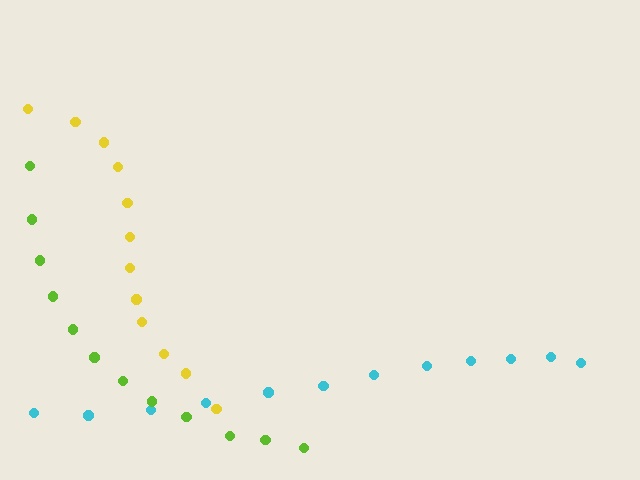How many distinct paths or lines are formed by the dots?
There are 3 distinct paths.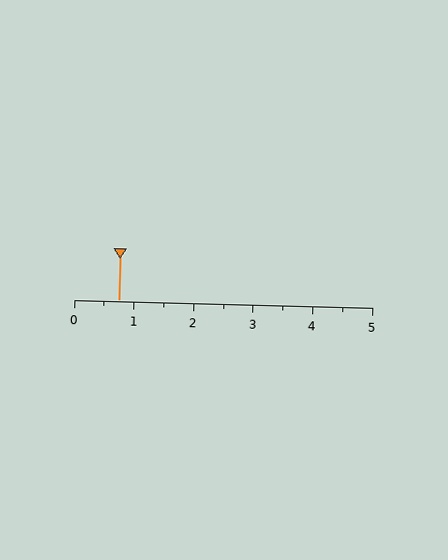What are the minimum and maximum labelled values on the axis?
The axis runs from 0 to 5.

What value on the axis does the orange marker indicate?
The marker indicates approximately 0.8.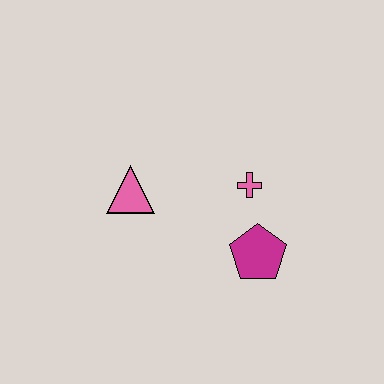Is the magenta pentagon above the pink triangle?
No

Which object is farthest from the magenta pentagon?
The pink triangle is farthest from the magenta pentagon.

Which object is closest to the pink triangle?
The pink cross is closest to the pink triangle.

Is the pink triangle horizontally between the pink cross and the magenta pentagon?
No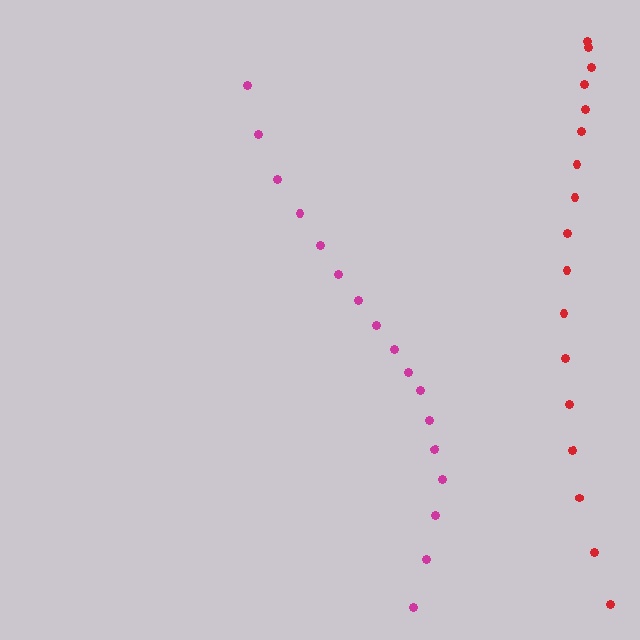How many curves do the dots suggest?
There are 2 distinct paths.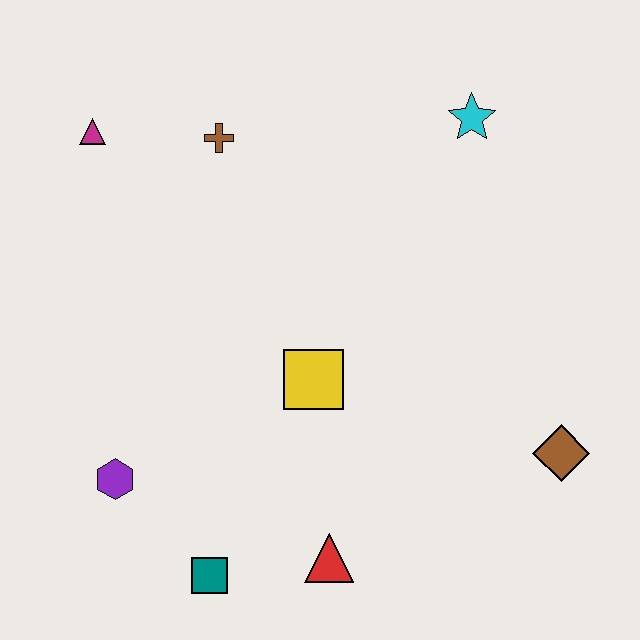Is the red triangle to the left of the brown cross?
No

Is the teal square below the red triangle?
Yes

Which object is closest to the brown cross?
The magenta triangle is closest to the brown cross.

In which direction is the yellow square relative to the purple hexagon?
The yellow square is to the right of the purple hexagon.